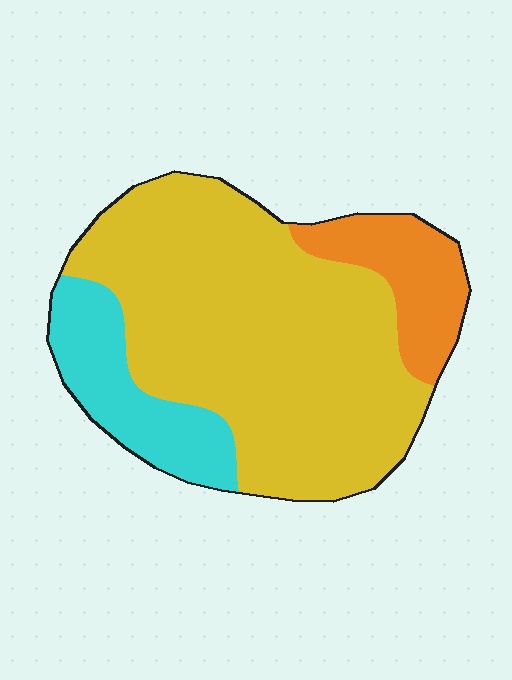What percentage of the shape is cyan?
Cyan covers roughly 15% of the shape.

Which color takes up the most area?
Yellow, at roughly 70%.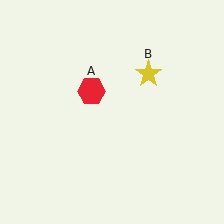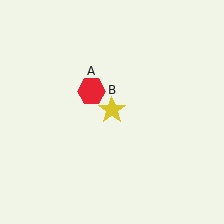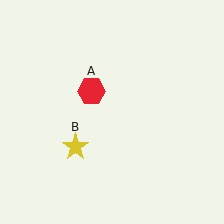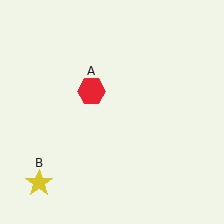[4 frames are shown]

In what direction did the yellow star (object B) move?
The yellow star (object B) moved down and to the left.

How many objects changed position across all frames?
1 object changed position: yellow star (object B).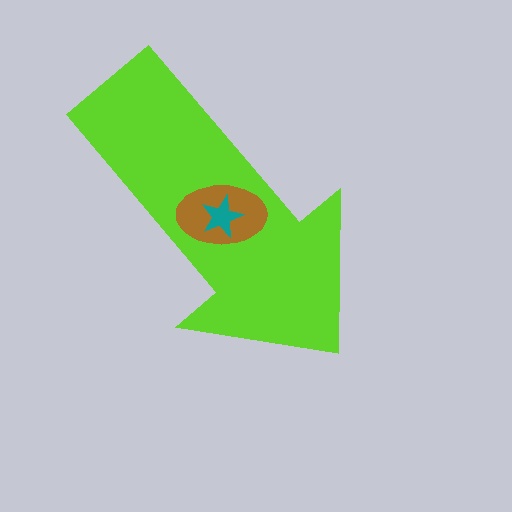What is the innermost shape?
The teal star.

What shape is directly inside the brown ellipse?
The teal star.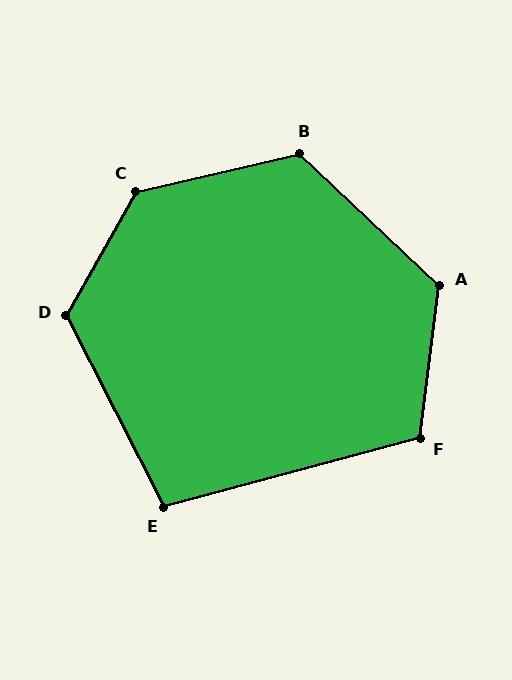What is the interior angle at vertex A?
Approximately 126 degrees (obtuse).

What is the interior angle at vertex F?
Approximately 112 degrees (obtuse).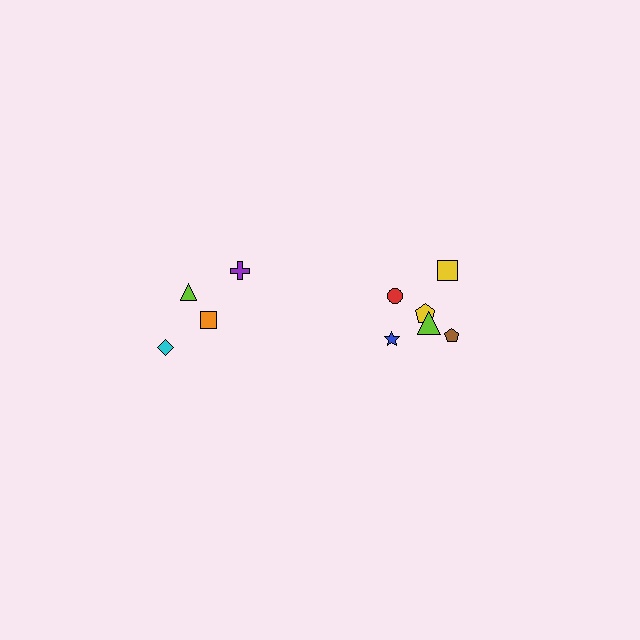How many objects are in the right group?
There are 6 objects.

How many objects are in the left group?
There are 4 objects.